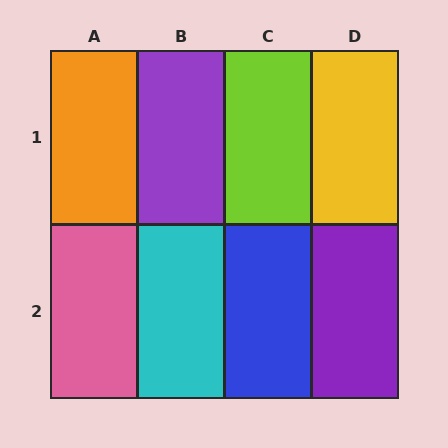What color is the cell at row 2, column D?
Purple.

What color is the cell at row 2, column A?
Pink.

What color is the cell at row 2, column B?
Cyan.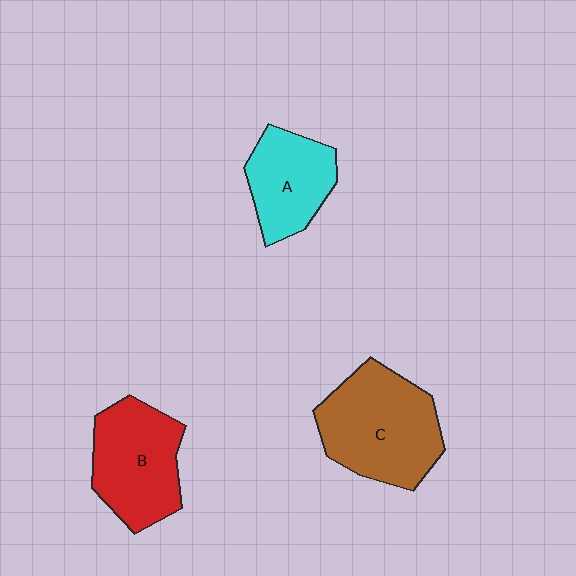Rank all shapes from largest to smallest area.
From largest to smallest: C (brown), B (red), A (cyan).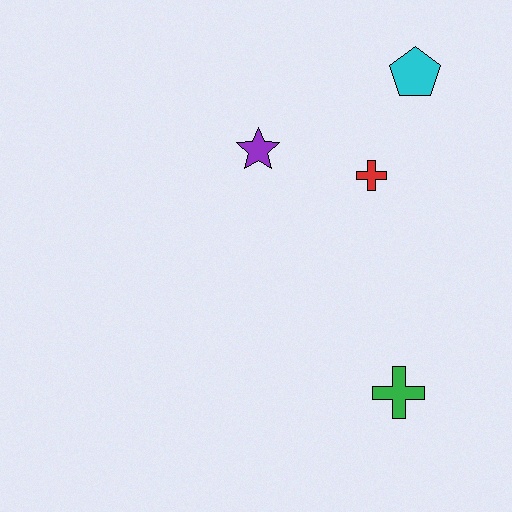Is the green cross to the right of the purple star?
Yes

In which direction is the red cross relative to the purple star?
The red cross is to the right of the purple star.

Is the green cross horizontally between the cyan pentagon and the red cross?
Yes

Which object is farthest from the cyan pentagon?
The green cross is farthest from the cyan pentagon.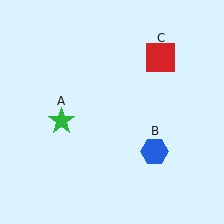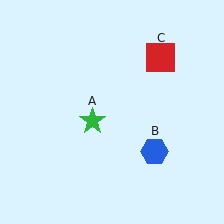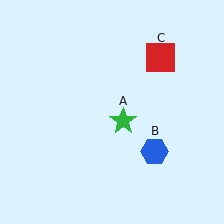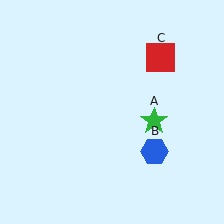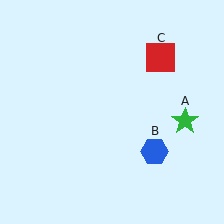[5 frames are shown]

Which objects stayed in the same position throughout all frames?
Blue hexagon (object B) and red square (object C) remained stationary.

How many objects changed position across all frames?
1 object changed position: green star (object A).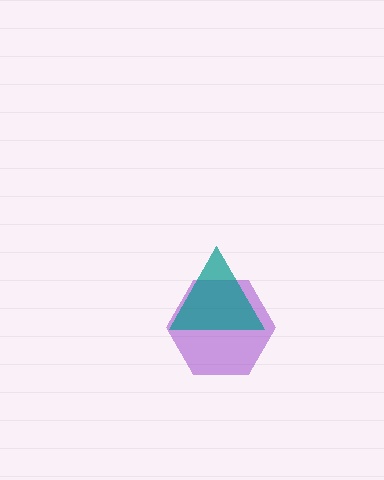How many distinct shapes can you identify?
There are 2 distinct shapes: a purple hexagon, a teal triangle.